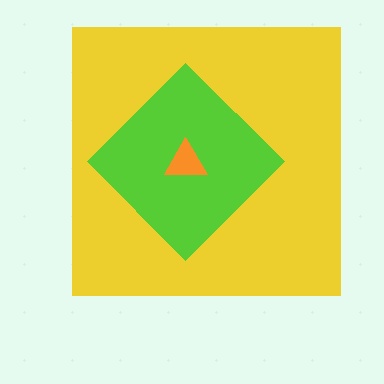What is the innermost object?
The orange triangle.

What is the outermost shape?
The yellow square.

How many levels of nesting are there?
3.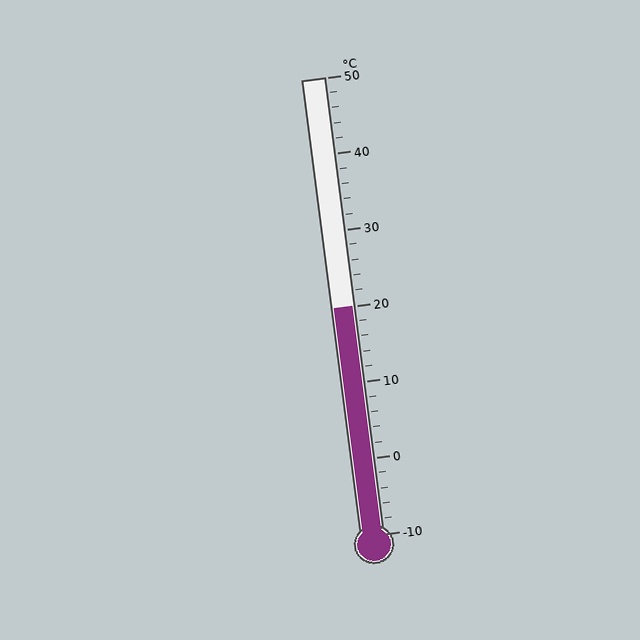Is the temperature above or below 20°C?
The temperature is at 20°C.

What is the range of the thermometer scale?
The thermometer scale ranges from -10°C to 50°C.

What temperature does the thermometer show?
The thermometer shows approximately 20°C.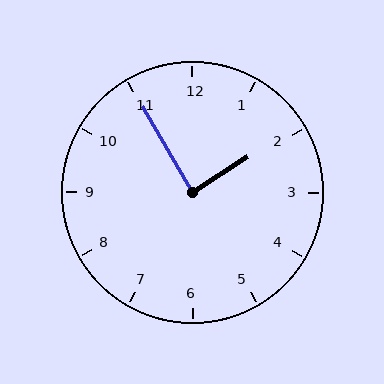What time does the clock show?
1:55.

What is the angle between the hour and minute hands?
Approximately 88 degrees.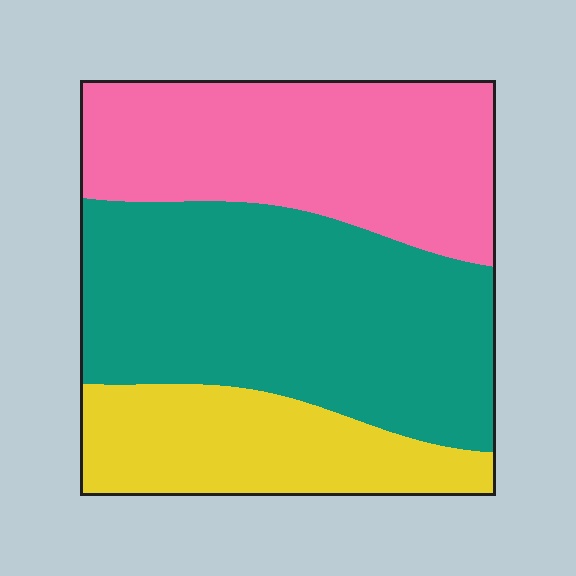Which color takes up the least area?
Yellow, at roughly 20%.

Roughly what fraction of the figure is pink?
Pink covers around 35% of the figure.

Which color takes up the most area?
Teal, at roughly 45%.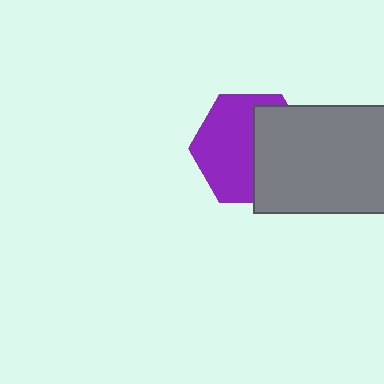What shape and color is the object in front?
The object in front is a gray rectangle.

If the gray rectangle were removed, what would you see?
You would see the complete purple hexagon.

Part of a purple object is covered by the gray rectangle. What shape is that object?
It is a hexagon.